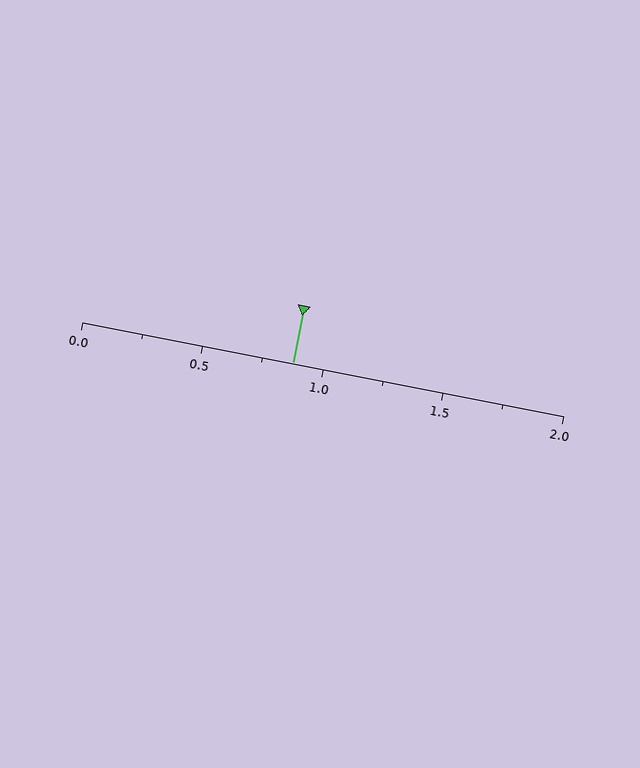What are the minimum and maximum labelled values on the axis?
The axis runs from 0.0 to 2.0.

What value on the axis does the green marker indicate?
The marker indicates approximately 0.88.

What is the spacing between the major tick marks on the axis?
The major ticks are spaced 0.5 apart.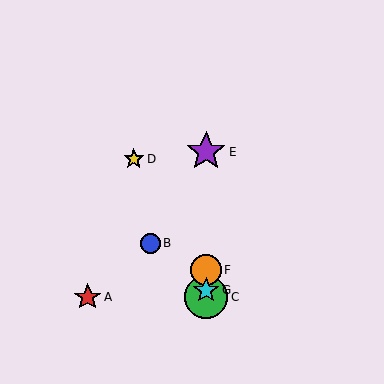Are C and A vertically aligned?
No, C is at x≈206 and A is at x≈88.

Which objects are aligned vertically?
Objects C, E, F, G are aligned vertically.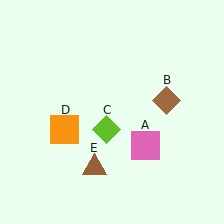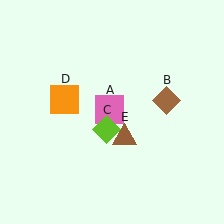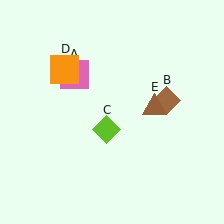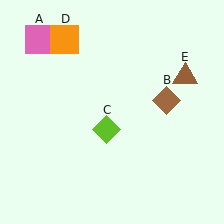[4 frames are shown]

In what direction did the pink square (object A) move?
The pink square (object A) moved up and to the left.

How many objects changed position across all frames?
3 objects changed position: pink square (object A), orange square (object D), brown triangle (object E).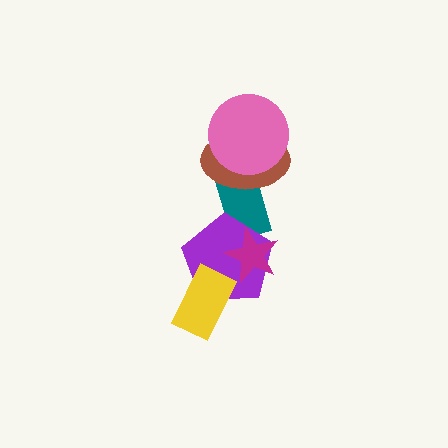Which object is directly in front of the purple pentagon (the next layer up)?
The magenta star is directly in front of the purple pentagon.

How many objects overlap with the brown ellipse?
2 objects overlap with the brown ellipse.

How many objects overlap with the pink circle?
1 object overlaps with the pink circle.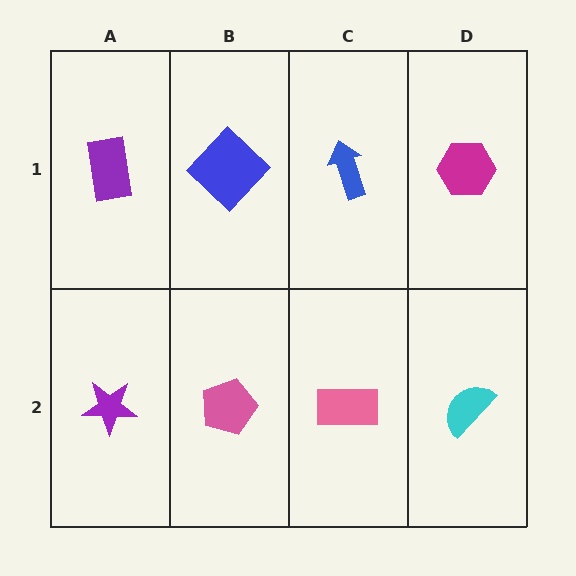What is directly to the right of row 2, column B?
A pink rectangle.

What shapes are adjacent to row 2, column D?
A magenta hexagon (row 1, column D), a pink rectangle (row 2, column C).